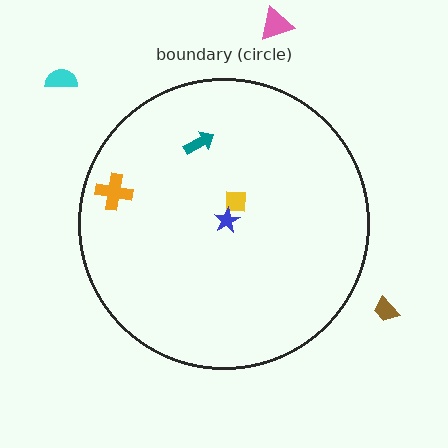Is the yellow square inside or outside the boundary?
Inside.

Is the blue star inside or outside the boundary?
Inside.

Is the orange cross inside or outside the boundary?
Inside.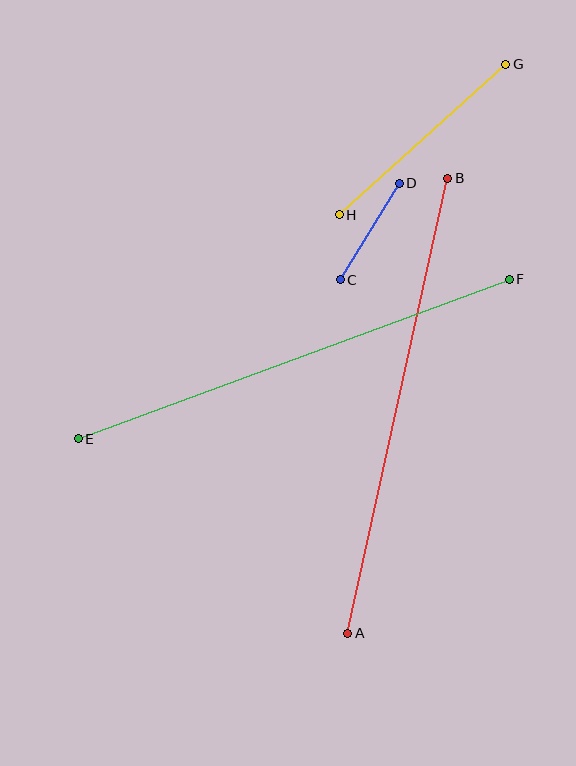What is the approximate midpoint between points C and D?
The midpoint is at approximately (370, 231) pixels.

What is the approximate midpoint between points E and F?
The midpoint is at approximately (294, 359) pixels.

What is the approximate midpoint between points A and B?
The midpoint is at approximately (398, 406) pixels.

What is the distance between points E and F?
The distance is approximately 460 pixels.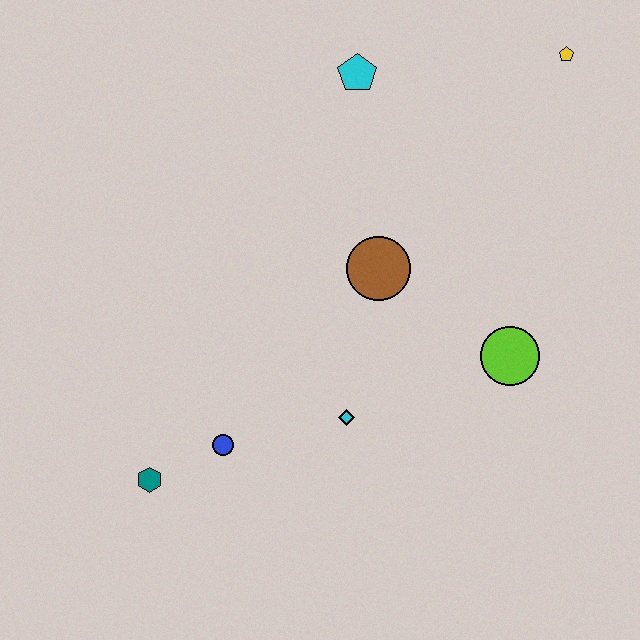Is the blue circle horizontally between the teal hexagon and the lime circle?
Yes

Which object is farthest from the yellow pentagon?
The teal hexagon is farthest from the yellow pentagon.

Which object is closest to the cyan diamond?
The blue circle is closest to the cyan diamond.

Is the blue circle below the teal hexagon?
No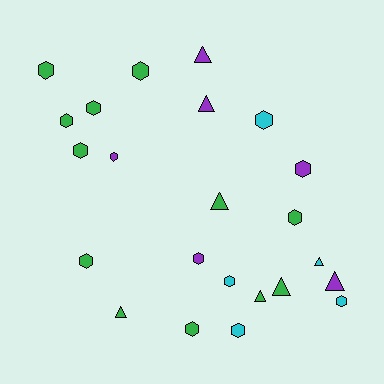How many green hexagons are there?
There are 8 green hexagons.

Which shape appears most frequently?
Hexagon, with 15 objects.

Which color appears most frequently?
Green, with 12 objects.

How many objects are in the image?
There are 23 objects.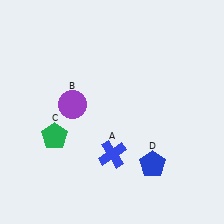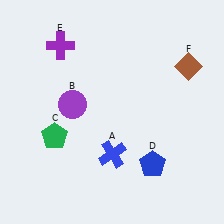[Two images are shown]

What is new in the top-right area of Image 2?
A brown diamond (F) was added in the top-right area of Image 2.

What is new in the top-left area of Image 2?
A purple cross (E) was added in the top-left area of Image 2.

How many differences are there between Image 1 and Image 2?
There are 2 differences between the two images.